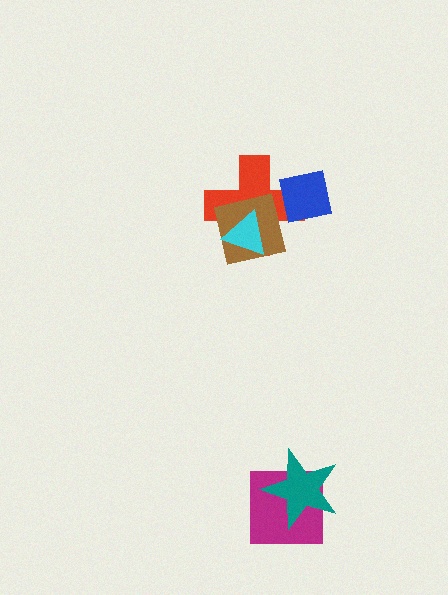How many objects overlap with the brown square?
3 objects overlap with the brown square.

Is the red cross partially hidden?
Yes, it is partially covered by another shape.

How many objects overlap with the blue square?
2 objects overlap with the blue square.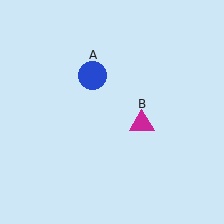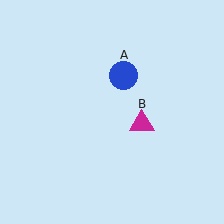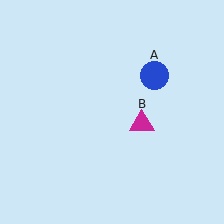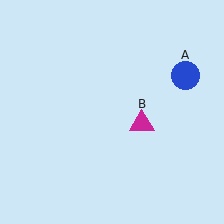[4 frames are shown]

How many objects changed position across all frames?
1 object changed position: blue circle (object A).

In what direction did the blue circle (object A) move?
The blue circle (object A) moved right.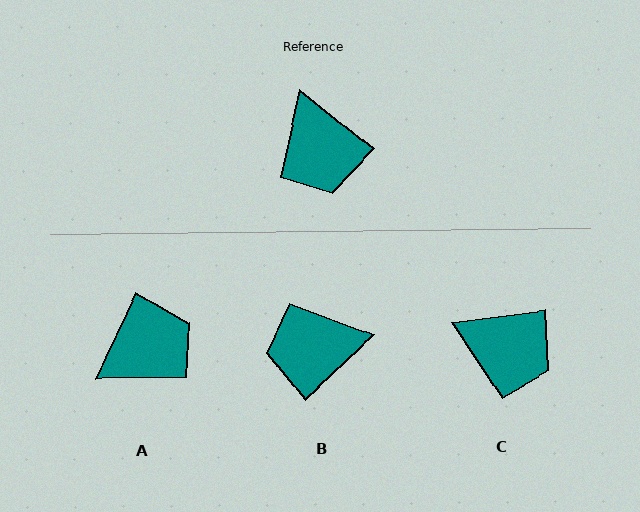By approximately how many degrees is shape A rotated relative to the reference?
Approximately 103 degrees counter-clockwise.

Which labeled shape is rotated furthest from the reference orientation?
A, about 103 degrees away.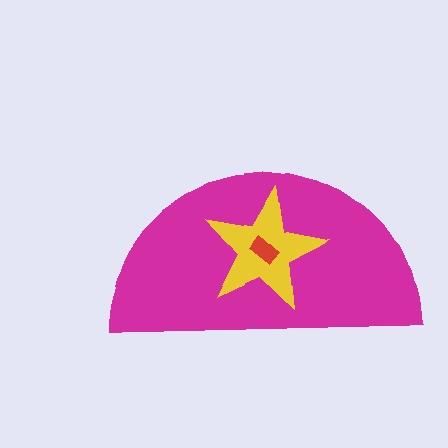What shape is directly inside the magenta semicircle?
The yellow star.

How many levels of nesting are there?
3.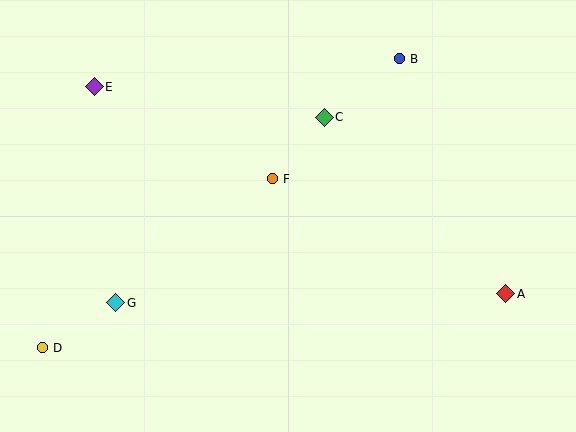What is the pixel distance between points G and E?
The distance between G and E is 217 pixels.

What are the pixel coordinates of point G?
Point G is at (116, 303).